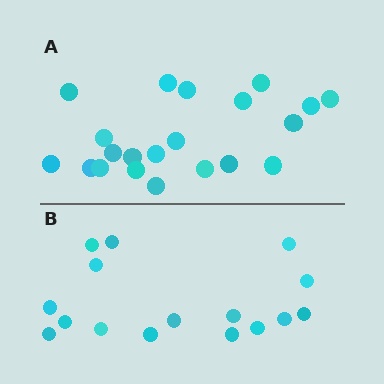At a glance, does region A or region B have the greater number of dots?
Region A (the top region) has more dots.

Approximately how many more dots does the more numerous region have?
Region A has about 5 more dots than region B.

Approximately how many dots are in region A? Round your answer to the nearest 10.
About 20 dots. (The exact count is 21, which rounds to 20.)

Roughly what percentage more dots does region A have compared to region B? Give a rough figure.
About 30% more.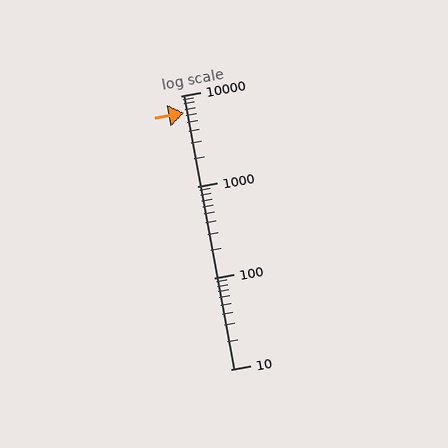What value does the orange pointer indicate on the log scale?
The pointer indicates approximately 6500.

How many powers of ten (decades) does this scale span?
The scale spans 3 decades, from 10 to 10000.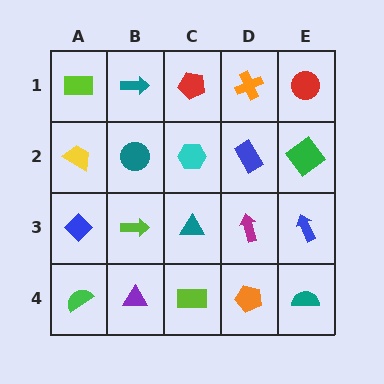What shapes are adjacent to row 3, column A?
A yellow trapezoid (row 2, column A), a green semicircle (row 4, column A), a lime arrow (row 3, column B).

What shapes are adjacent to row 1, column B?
A teal circle (row 2, column B), a lime rectangle (row 1, column A), a red pentagon (row 1, column C).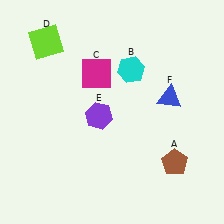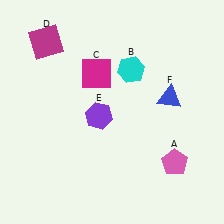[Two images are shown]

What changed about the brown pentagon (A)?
In Image 1, A is brown. In Image 2, it changed to pink.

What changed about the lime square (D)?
In Image 1, D is lime. In Image 2, it changed to magenta.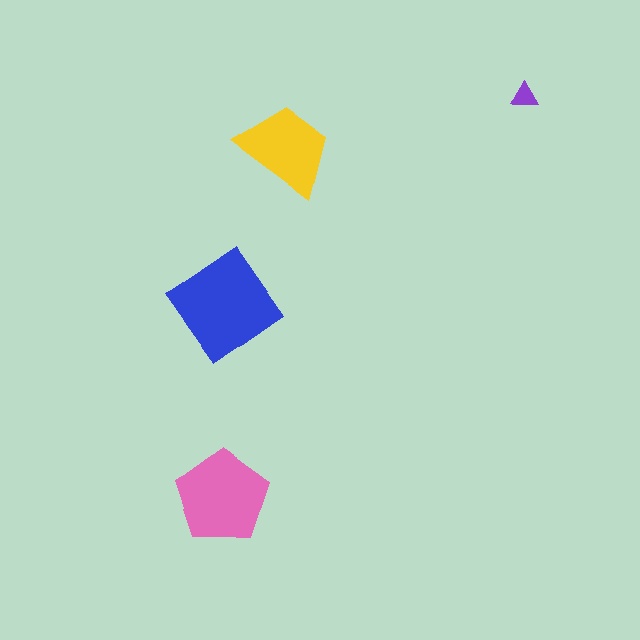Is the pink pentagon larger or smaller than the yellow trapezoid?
Larger.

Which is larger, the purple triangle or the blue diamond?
The blue diamond.